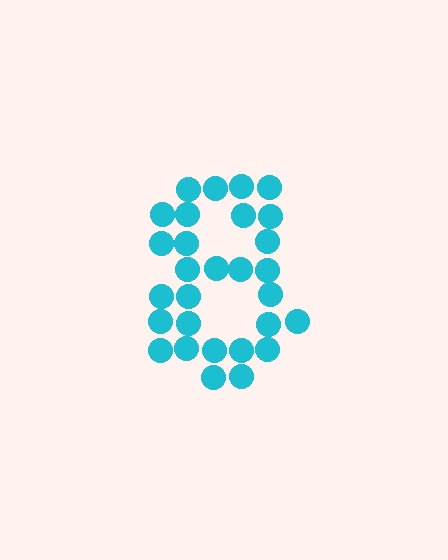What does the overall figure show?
The overall figure shows the digit 8.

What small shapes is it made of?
It is made of small circles.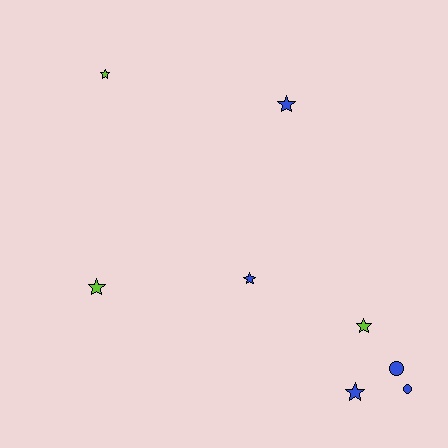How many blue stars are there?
There are 3 blue stars.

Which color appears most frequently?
Blue, with 5 objects.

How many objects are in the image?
There are 8 objects.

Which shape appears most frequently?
Star, with 6 objects.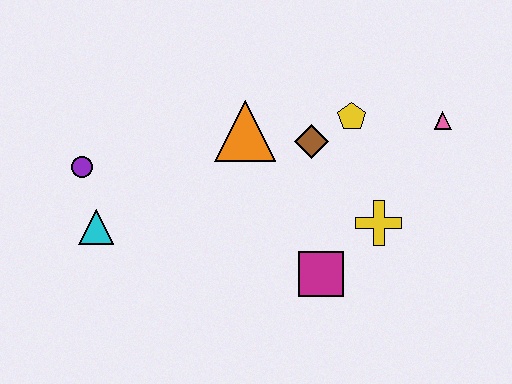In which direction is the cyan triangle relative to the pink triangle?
The cyan triangle is to the left of the pink triangle.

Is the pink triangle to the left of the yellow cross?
No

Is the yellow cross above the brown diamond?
No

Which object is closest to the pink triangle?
The yellow pentagon is closest to the pink triangle.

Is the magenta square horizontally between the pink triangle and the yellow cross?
No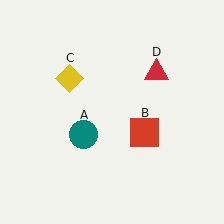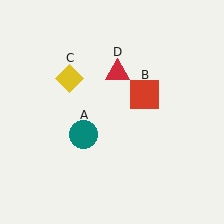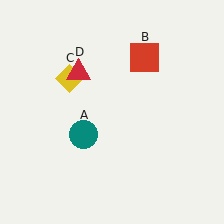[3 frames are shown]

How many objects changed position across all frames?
2 objects changed position: red square (object B), red triangle (object D).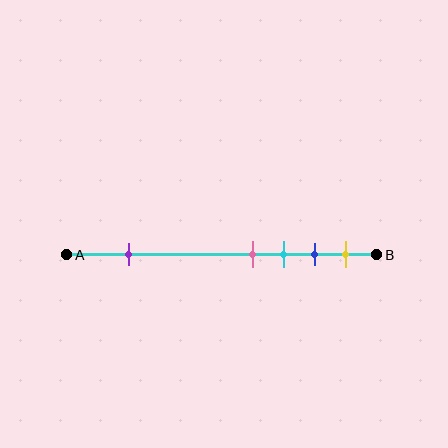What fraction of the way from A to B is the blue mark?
The blue mark is approximately 80% (0.8) of the way from A to B.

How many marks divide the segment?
There are 5 marks dividing the segment.